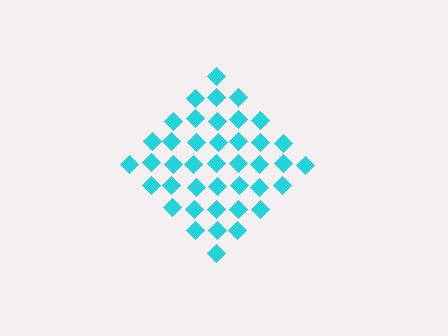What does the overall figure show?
The overall figure shows a diamond.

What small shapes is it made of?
It is made of small diamonds.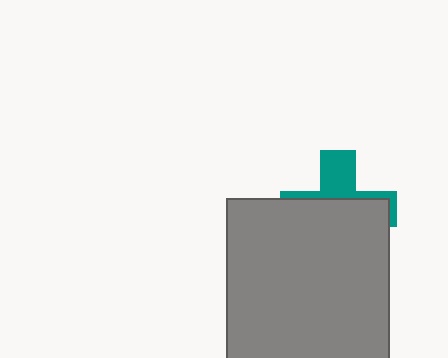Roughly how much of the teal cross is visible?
A small part of it is visible (roughly 34%).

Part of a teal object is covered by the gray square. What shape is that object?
It is a cross.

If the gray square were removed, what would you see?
You would see the complete teal cross.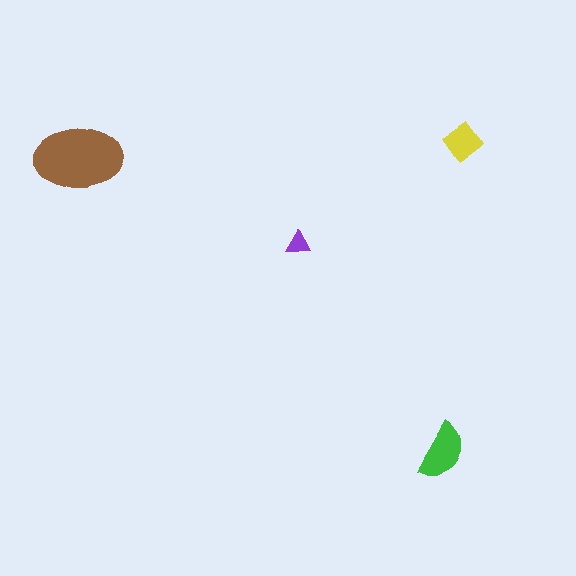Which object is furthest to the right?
The yellow diamond is rightmost.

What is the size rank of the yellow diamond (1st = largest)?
3rd.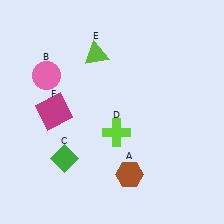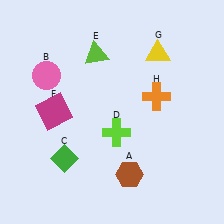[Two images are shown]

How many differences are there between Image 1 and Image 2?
There are 2 differences between the two images.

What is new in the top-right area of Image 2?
An orange cross (H) was added in the top-right area of Image 2.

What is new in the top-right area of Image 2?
A yellow triangle (G) was added in the top-right area of Image 2.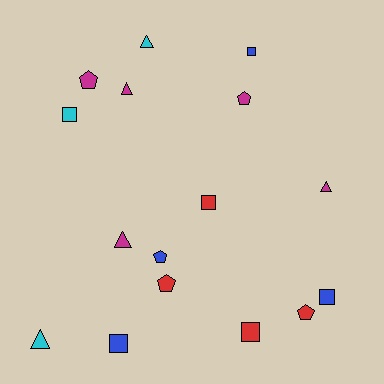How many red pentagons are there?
There are 2 red pentagons.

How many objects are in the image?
There are 16 objects.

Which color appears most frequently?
Magenta, with 5 objects.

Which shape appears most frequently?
Square, with 6 objects.